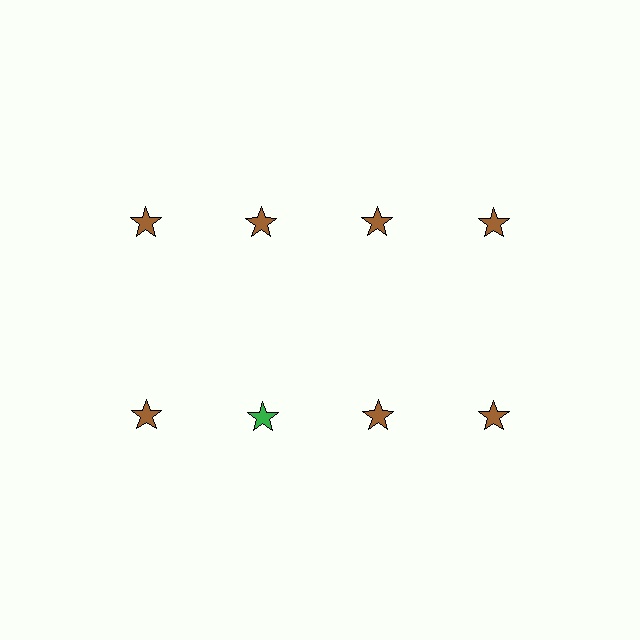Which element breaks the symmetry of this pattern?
The green star in the second row, second from left column breaks the symmetry. All other shapes are brown stars.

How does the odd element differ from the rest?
It has a different color: green instead of brown.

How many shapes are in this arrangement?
There are 8 shapes arranged in a grid pattern.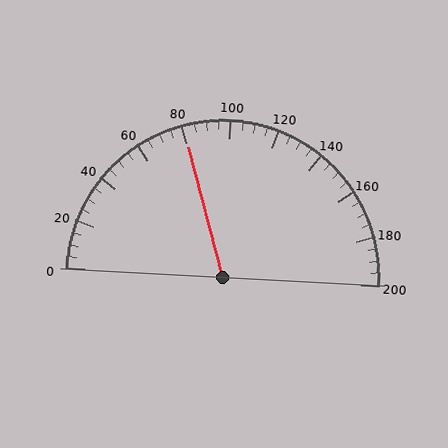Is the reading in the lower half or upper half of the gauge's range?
The reading is in the lower half of the range (0 to 200).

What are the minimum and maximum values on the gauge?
The gauge ranges from 0 to 200.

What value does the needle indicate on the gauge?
The needle indicates approximately 80.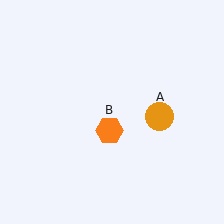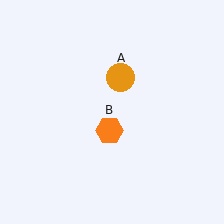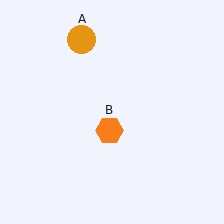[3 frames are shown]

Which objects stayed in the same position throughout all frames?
Orange hexagon (object B) remained stationary.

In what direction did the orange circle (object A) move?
The orange circle (object A) moved up and to the left.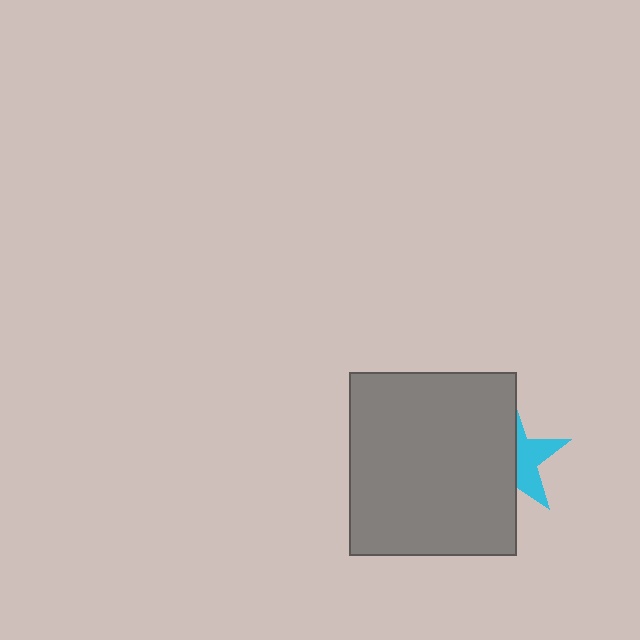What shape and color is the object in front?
The object in front is a gray rectangle.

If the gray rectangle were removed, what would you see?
You would see the complete cyan star.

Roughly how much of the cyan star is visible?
A small part of it is visible (roughly 41%).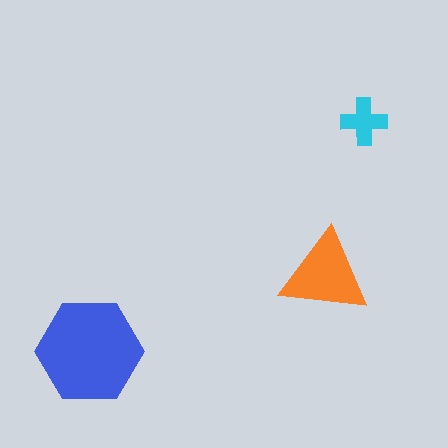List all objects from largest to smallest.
The blue hexagon, the orange triangle, the cyan cross.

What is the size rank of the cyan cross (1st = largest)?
3rd.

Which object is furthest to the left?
The blue hexagon is leftmost.